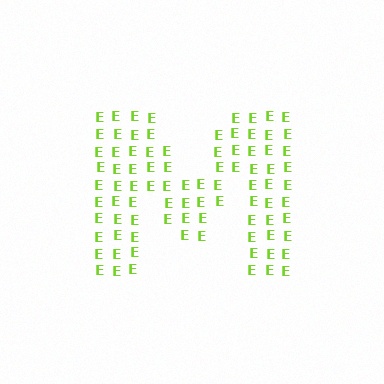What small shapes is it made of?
It is made of small letter E's.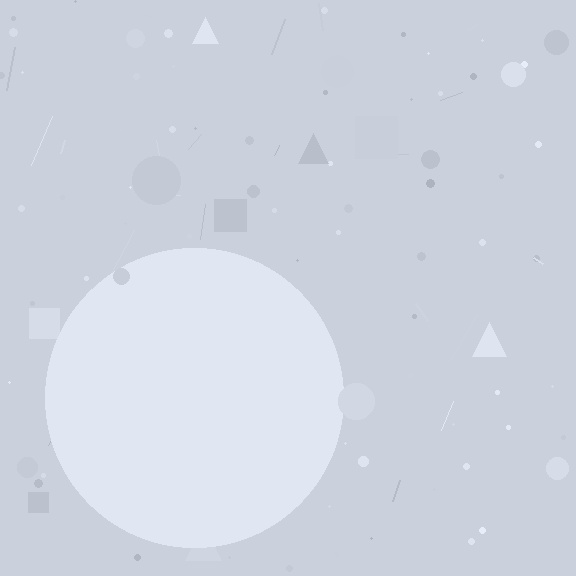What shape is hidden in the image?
A circle is hidden in the image.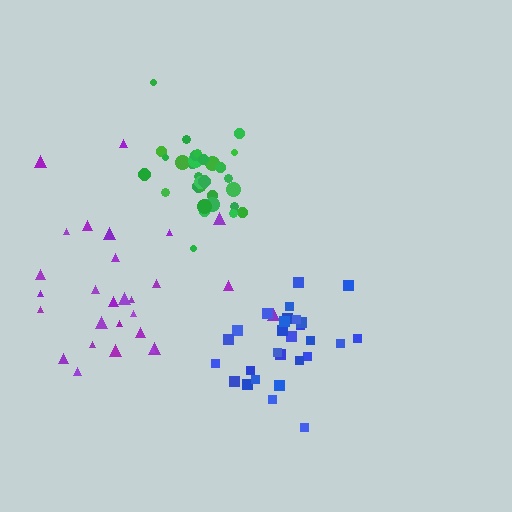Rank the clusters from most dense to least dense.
green, blue, purple.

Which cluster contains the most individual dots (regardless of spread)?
Green (32).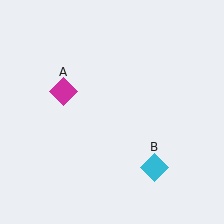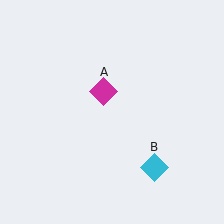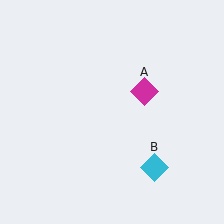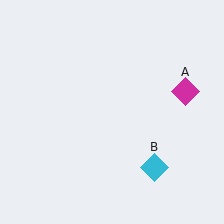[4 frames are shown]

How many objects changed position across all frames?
1 object changed position: magenta diamond (object A).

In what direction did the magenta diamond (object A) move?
The magenta diamond (object A) moved right.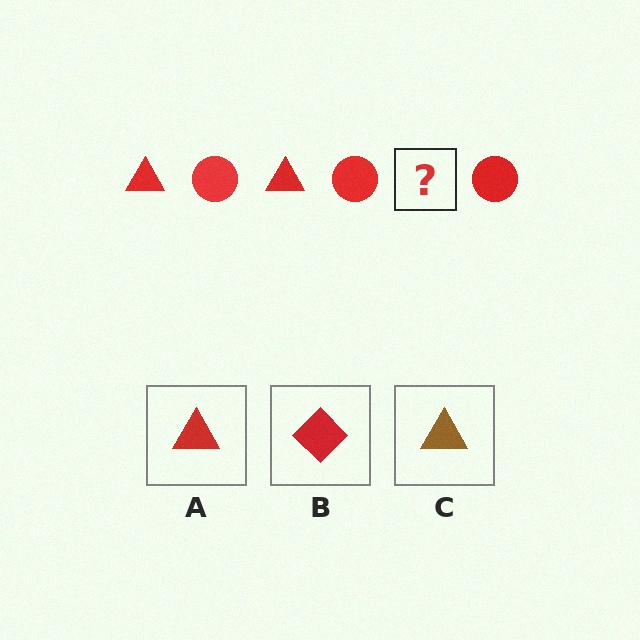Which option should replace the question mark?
Option A.